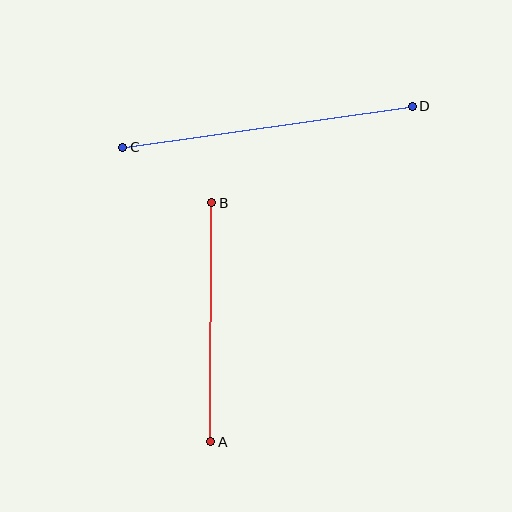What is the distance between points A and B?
The distance is approximately 239 pixels.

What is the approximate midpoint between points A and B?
The midpoint is at approximately (211, 322) pixels.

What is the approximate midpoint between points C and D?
The midpoint is at approximately (267, 127) pixels.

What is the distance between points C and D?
The distance is approximately 292 pixels.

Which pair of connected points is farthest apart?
Points C and D are farthest apart.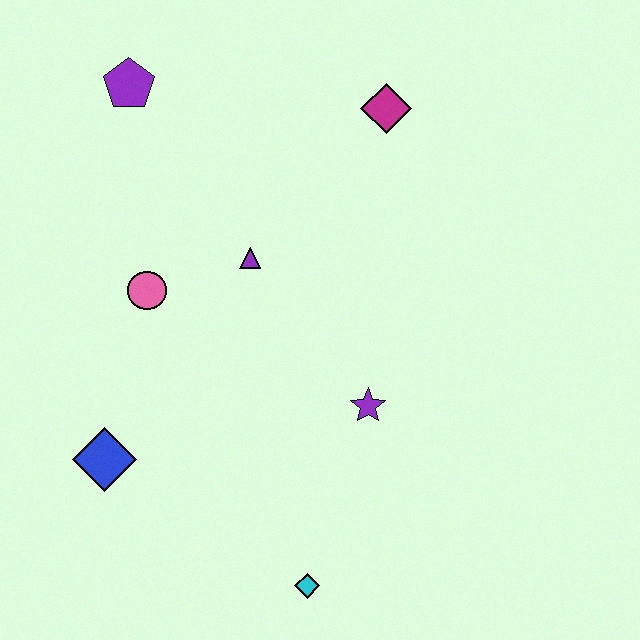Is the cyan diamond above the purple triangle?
No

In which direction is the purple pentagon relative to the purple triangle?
The purple pentagon is above the purple triangle.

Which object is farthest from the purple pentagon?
The cyan diamond is farthest from the purple pentagon.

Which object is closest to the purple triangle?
The pink circle is closest to the purple triangle.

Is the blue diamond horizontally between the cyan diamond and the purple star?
No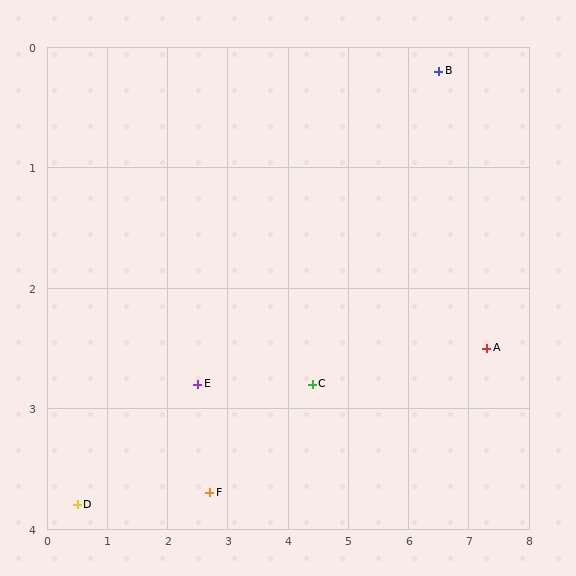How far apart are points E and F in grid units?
Points E and F are about 0.9 grid units apart.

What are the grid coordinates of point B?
Point B is at approximately (6.5, 0.2).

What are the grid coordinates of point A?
Point A is at approximately (7.3, 2.5).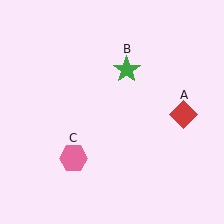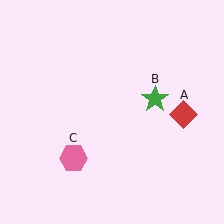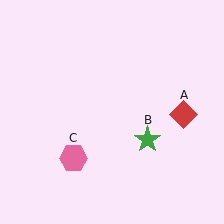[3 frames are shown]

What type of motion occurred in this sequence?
The green star (object B) rotated clockwise around the center of the scene.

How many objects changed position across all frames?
1 object changed position: green star (object B).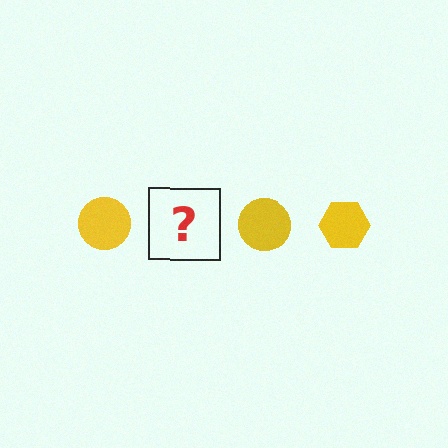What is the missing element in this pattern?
The missing element is a yellow hexagon.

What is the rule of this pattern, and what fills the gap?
The rule is that the pattern cycles through circle, hexagon shapes in yellow. The gap should be filled with a yellow hexagon.